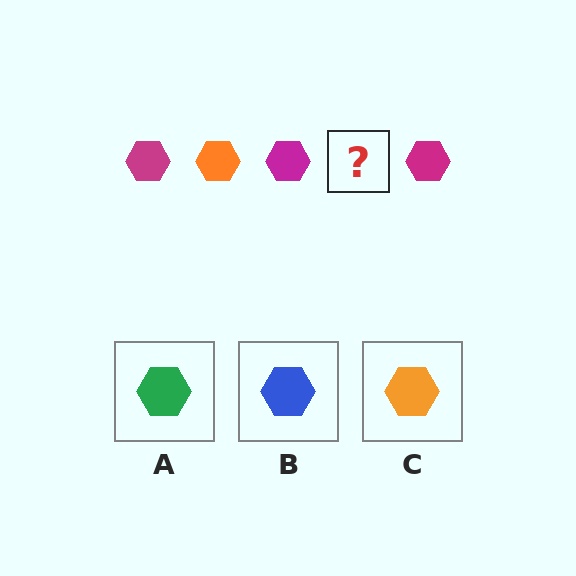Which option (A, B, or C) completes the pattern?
C.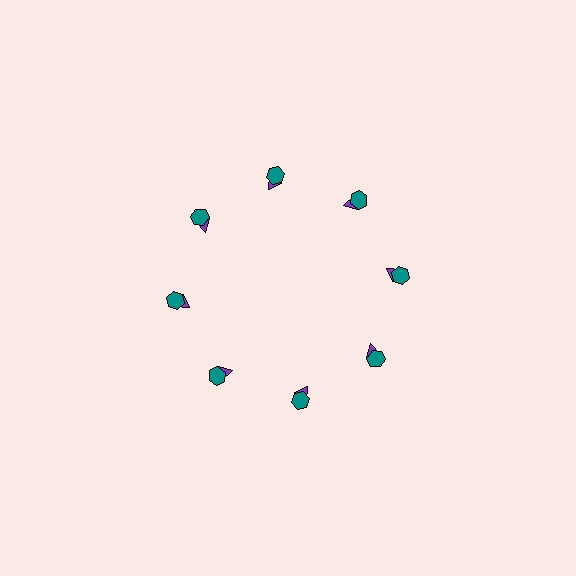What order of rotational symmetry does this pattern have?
This pattern has 8-fold rotational symmetry.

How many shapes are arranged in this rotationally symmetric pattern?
There are 16 shapes, arranged in 8 groups of 2.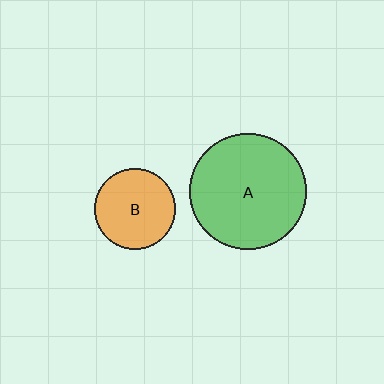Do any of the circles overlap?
No, none of the circles overlap.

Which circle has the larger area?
Circle A (green).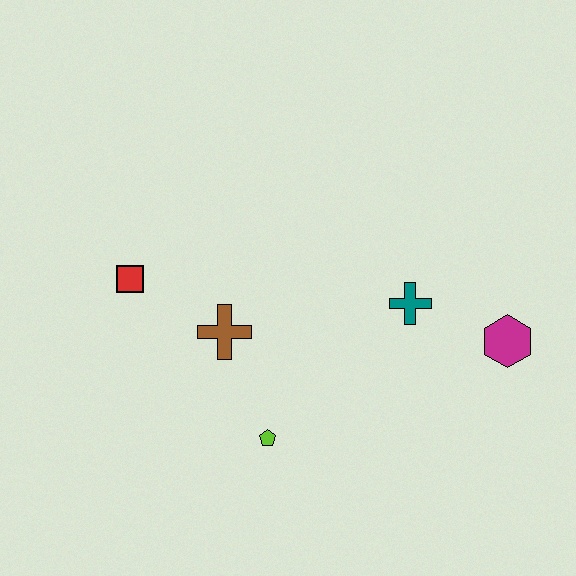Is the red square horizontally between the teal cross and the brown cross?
No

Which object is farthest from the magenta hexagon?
The red square is farthest from the magenta hexagon.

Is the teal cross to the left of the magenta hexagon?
Yes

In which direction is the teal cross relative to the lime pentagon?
The teal cross is to the right of the lime pentagon.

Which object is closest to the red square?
The brown cross is closest to the red square.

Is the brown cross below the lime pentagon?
No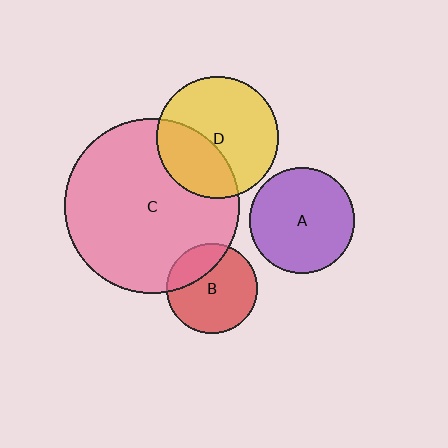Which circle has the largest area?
Circle C (pink).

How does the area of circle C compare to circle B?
Approximately 3.7 times.